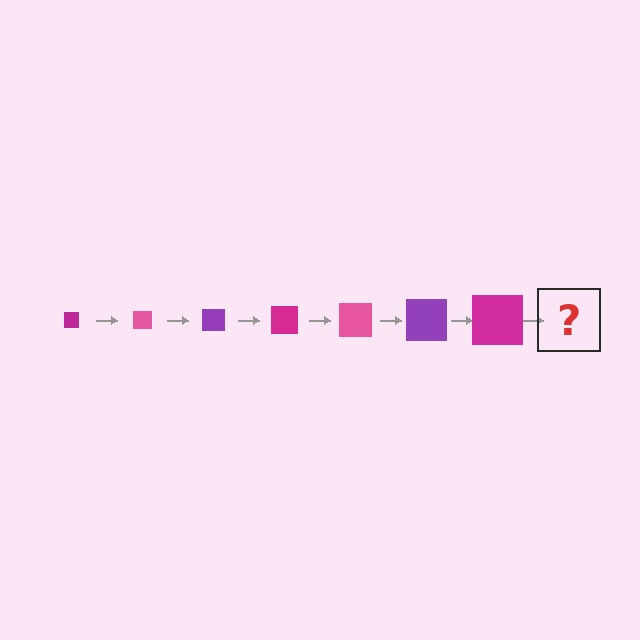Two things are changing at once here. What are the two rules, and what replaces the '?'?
The two rules are that the square grows larger each step and the color cycles through magenta, pink, and purple. The '?' should be a pink square, larger than the previous one.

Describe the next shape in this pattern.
It should be a pink square, larger than the previous one.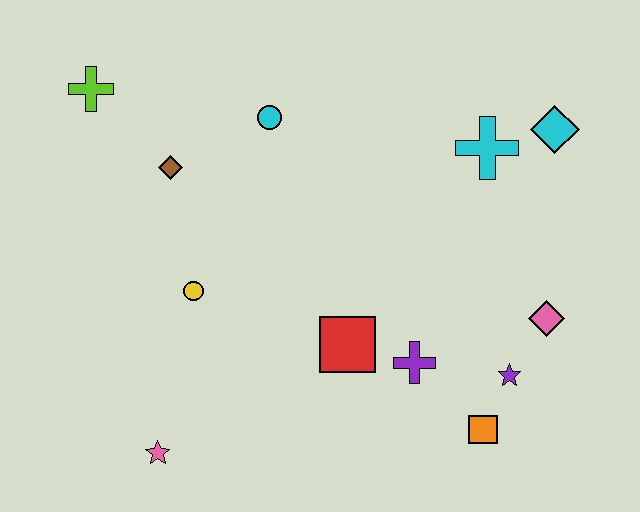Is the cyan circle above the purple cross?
Yes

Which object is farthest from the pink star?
The cyan diamond is farthest from the pink star.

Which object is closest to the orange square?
The purple star is closest to the orange square.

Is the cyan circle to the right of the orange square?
No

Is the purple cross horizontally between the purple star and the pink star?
Yes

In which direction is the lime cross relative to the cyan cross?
The lime cross is to the left of the cyan cross.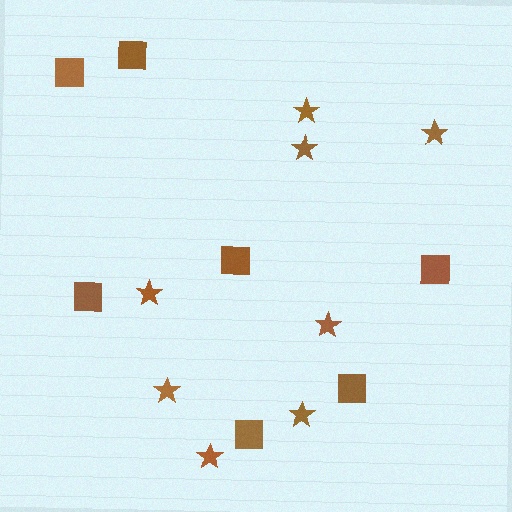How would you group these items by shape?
There are 2 groups: one group of stars (8) and one group of squares (7).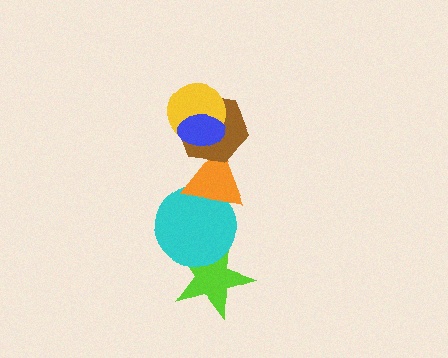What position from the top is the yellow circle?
The yellow circle is 2nd from the top.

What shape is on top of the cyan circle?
The orange triangle is on top of the cyan circle.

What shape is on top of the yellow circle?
The blue ellipse is on top of the yellow circle.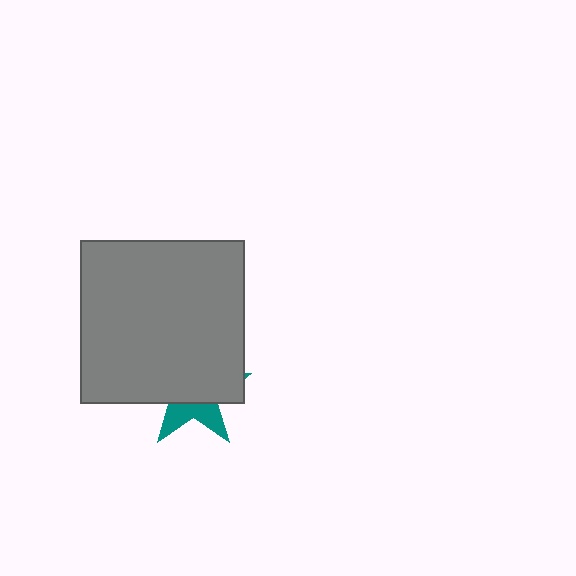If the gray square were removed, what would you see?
You would see the complete teal star.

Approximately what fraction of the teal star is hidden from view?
Roughly 66% of the teal star is hidden behind the gray square.